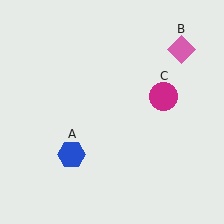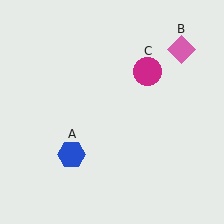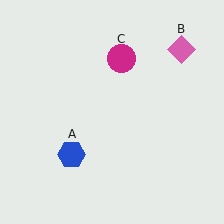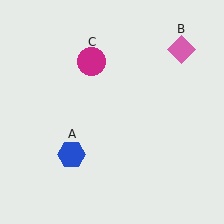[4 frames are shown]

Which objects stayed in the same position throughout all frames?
Blue hexagon (object A) and pink diamond (object B) remained stationary.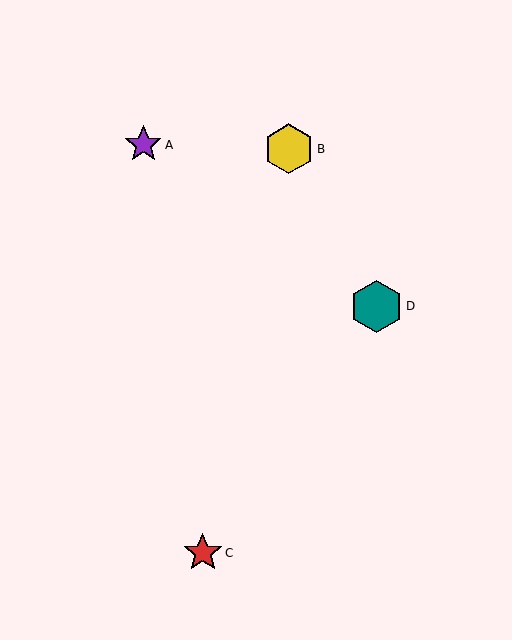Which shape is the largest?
The teal hexagon (labeled D) is the largest.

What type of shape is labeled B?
Shape B is a yellow hexagon.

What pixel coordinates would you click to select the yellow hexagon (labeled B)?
Click at (289, 149) to select the yellow hexagon B.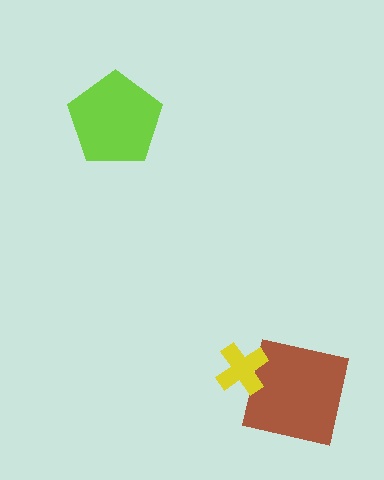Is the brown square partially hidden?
Yes, it is partially covered by another shape.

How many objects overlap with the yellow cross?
1 object overlaps with the yellow cross.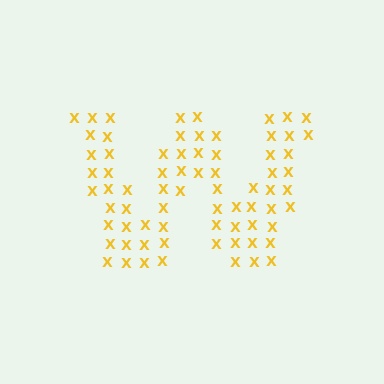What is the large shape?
The large shape is the letter W.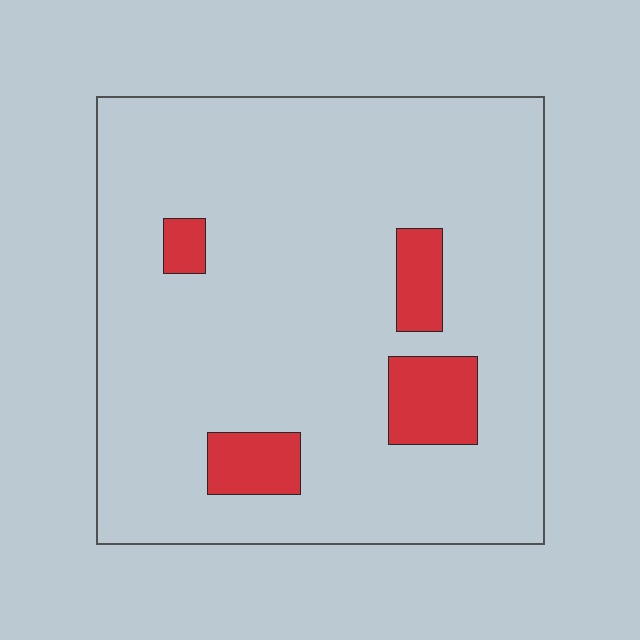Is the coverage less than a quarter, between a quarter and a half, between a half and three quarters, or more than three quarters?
Less than a quarter.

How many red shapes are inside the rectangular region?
4.